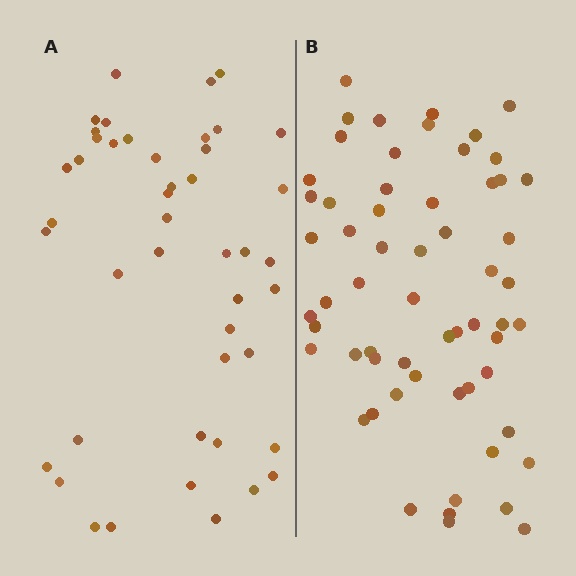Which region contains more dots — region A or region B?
Region B (the right region) has more dots.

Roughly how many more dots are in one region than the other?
Region B has approximately 15 more dots than region A.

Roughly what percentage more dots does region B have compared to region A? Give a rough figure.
About 35% more.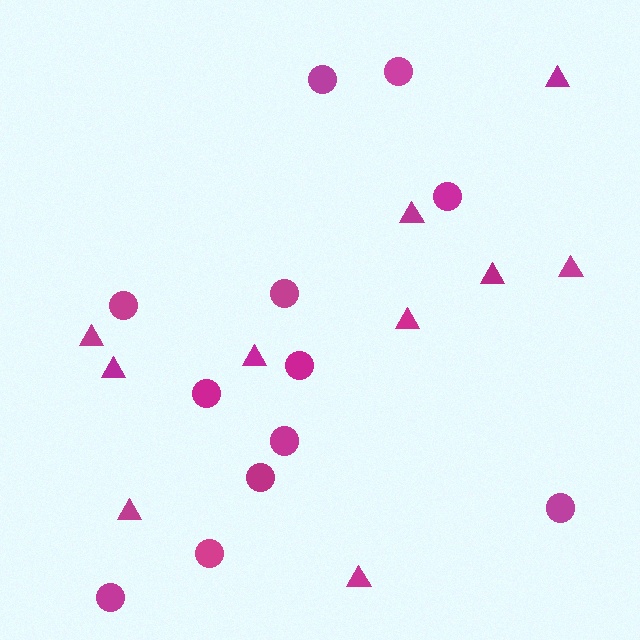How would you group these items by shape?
There are 2 groups: one group of circles (12) and one group of triangles (10).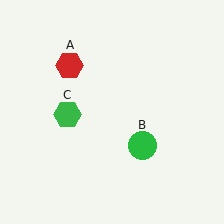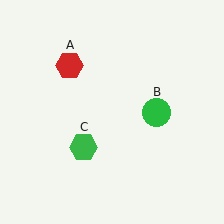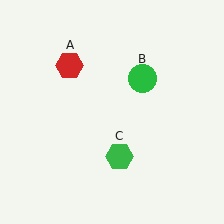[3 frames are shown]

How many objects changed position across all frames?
2 objects changed position: green circle (object B), green hexagon (object C).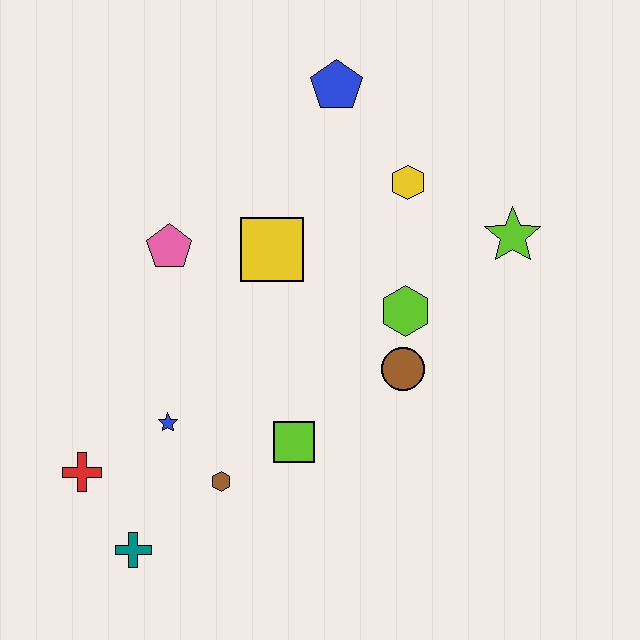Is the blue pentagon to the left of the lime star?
Yes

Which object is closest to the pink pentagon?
The yellow square is closest to the pink pentagon.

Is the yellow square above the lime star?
No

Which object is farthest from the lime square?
The blue pentagon is farthest from the lime square.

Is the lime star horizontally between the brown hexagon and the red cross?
No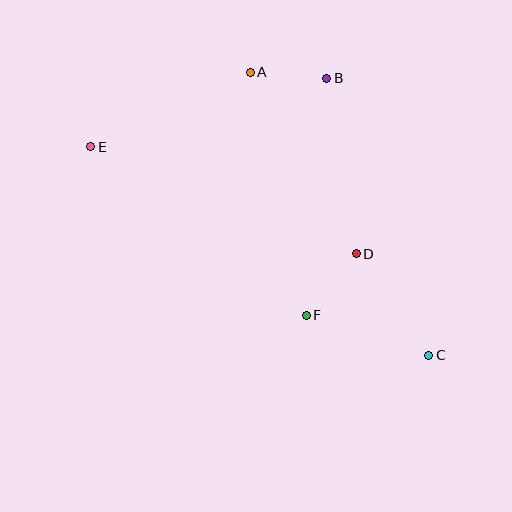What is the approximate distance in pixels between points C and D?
The distance between C and D is approximately 125 pixels.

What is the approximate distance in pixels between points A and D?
The distance between A and D is approximately 210 pixels.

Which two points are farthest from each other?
Points C and E are farthest from each other.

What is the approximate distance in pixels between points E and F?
The distance between E and F is approximately 274 pixels.